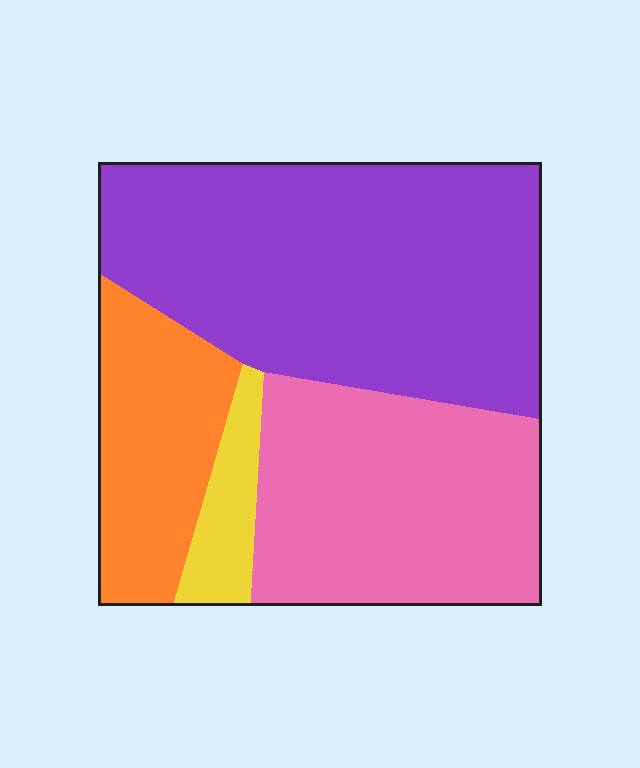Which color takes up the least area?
Yellow, at roughly 5%.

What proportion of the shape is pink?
Pink covers about 30% of the shape.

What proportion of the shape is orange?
Orange covers about 15% of the shape.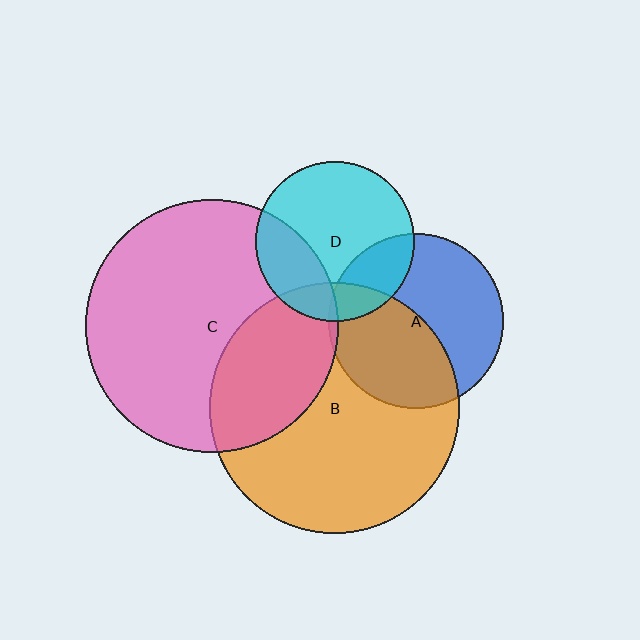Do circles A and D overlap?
Yes.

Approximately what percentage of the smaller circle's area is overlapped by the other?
Approximately 20%.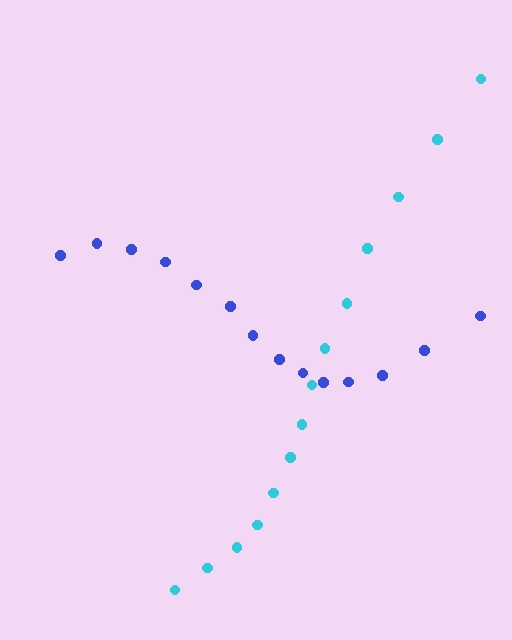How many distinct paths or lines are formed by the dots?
There are 2 distinct paths.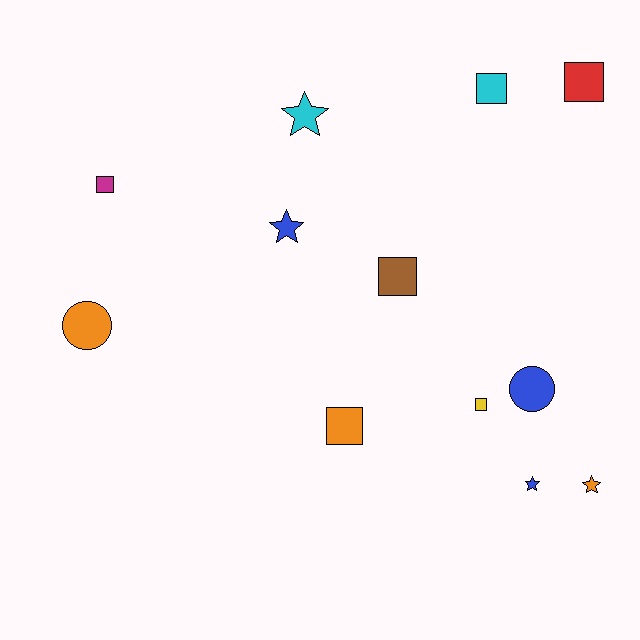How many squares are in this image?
There are 6 squares.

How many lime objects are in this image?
There are no lime objects.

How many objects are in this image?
There are 12 objects.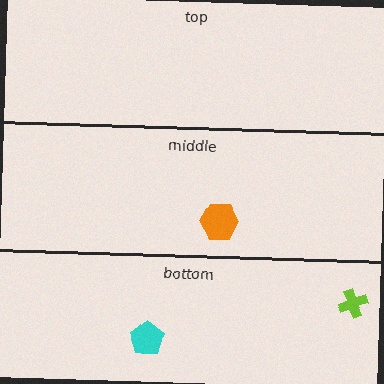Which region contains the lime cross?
The bottom region.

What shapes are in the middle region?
The orange hexagon.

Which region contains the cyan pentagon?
The bottom region.